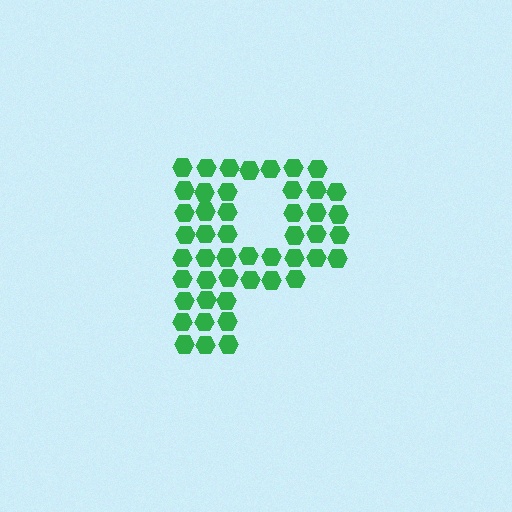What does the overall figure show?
The overall figure shows the letter P.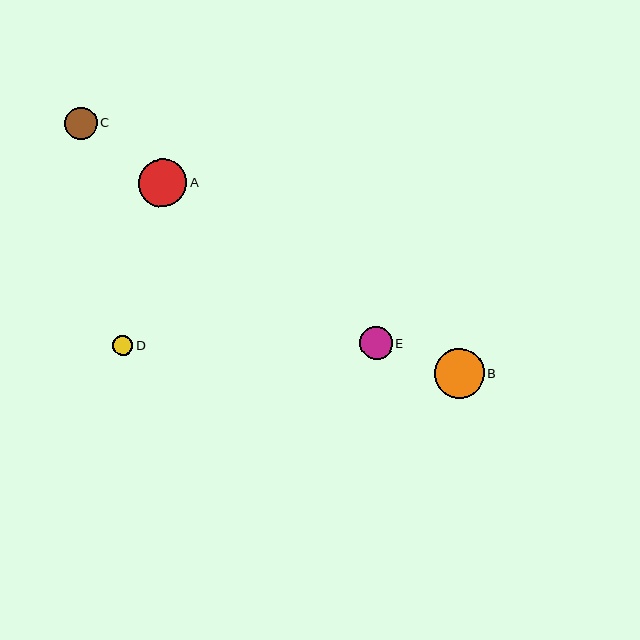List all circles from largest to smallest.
From largest to smallest: B, A, E, C, D.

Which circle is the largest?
Circle B is the largest with a size of approximately 50 pixels.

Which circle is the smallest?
Circle D is the smallest with a size of approximately 20 pixels.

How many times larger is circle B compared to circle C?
Circle B is approximately 1.5 times the size of circle C.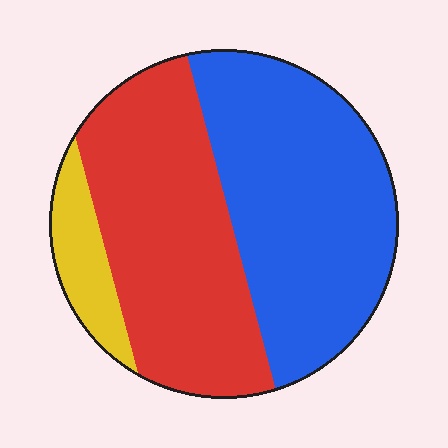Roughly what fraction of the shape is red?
Red takes up between a quarter and a half of the shape.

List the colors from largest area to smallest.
From largest to smallest: blue, red, yellow.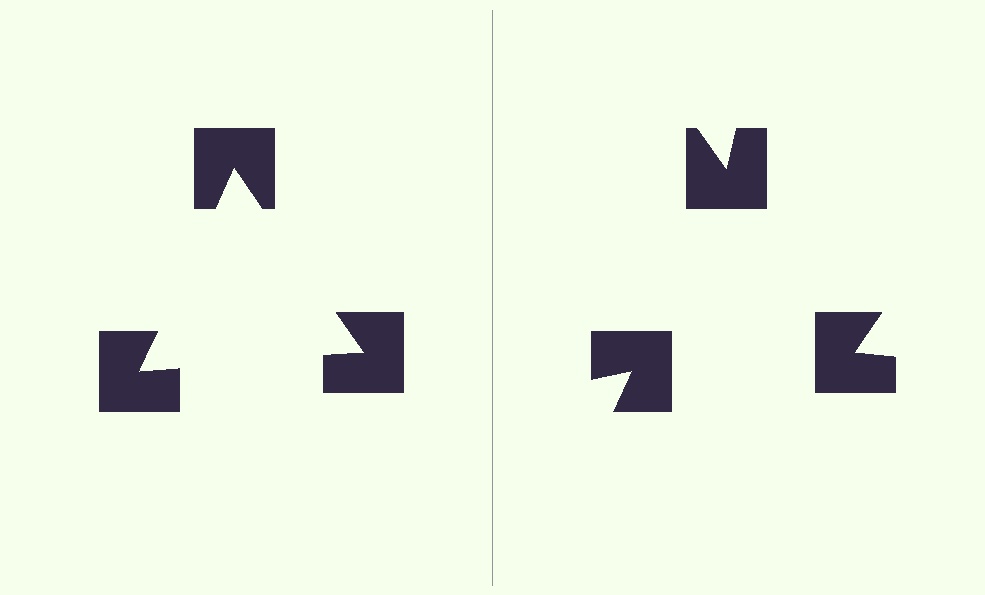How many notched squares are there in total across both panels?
6 — 3 on each side.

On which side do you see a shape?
An illusory triangle appears on the left side. On the right side the wedge cuts are rotated, so no coherent shape forms.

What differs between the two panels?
The notched squares are positioned identically on both sides; only the wedge orientations differ. On the left they align to a triangle; on the right they are misaligned.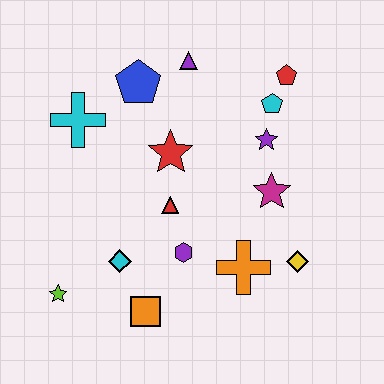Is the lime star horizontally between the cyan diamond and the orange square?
No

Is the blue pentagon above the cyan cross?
Yes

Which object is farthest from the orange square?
The red pentagon is farthest from the orange square.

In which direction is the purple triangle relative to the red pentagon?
The purple triangle is to the left of the red pentagon.